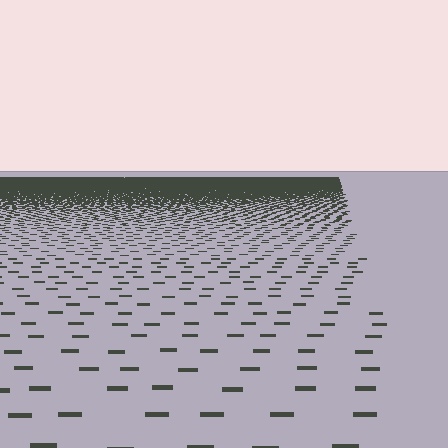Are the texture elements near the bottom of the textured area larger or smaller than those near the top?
Larger. Near the bottom, elements are closer to the viewer and appear at a bigger on-screen size.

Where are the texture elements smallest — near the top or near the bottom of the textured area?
Near the top.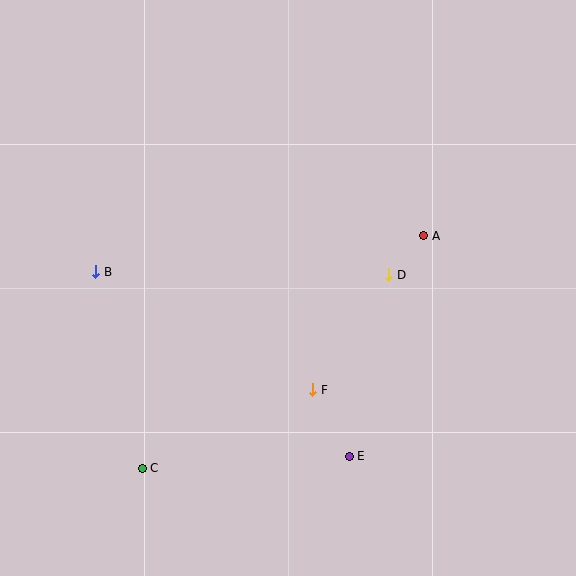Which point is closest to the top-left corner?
Point B is closest to the top-left corner.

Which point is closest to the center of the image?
Point D at (389, 275) is closest to the center.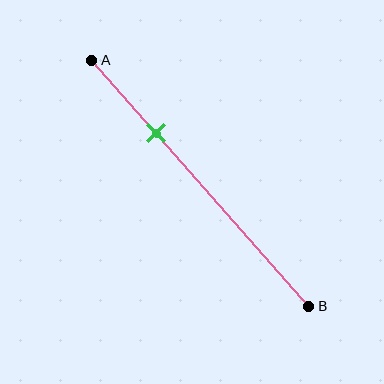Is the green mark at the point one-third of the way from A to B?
No, the mark is at about 30% from A, not at the 33% one-third point.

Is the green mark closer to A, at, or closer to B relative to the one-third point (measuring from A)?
The green mark is closer to point A than the one-third point of segment AB.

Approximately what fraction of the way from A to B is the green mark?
The green mark is approximately 30% of the way from A to B.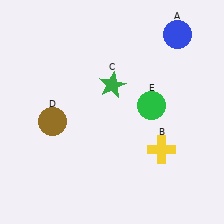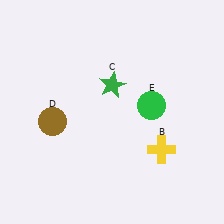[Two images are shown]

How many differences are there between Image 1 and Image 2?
There is 1 difference between the two images.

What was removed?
The blue circle (A) was removed in Image 2.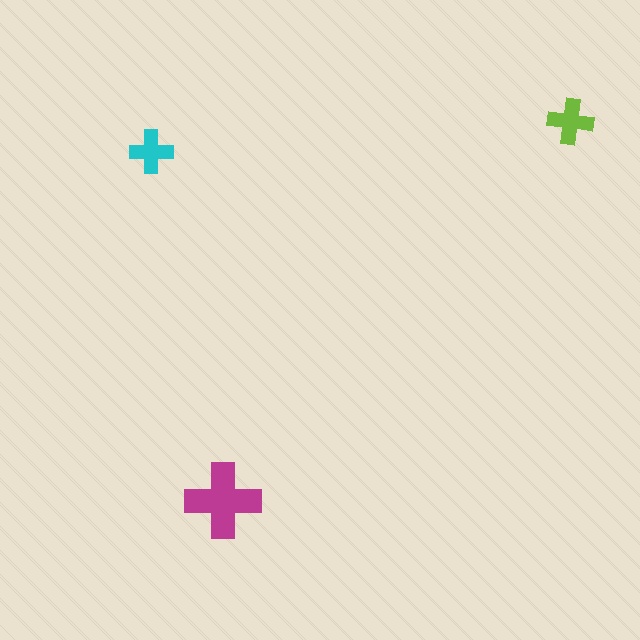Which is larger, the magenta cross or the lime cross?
The magenta one.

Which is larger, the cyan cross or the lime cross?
The lime one.